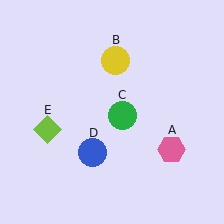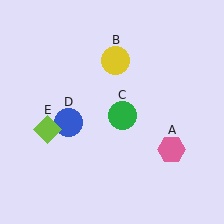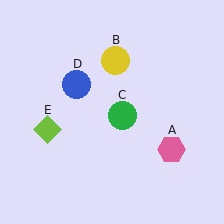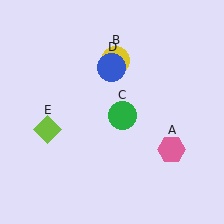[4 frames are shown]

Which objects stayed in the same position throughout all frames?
Pink hexagon (object A) and yellow circle (object B) and green circle (object C) and lime diamond (object E) remained stationary.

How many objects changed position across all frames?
1 object changed position: blue circle (object D).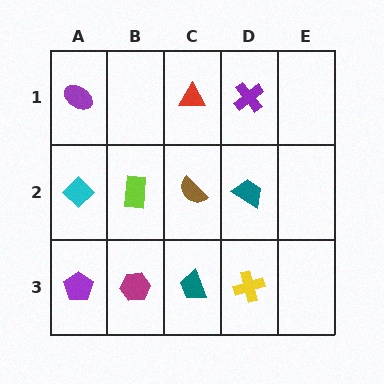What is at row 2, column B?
A lime rectangle.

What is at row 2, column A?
A cyan diamond.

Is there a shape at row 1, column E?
No, that cell is empty.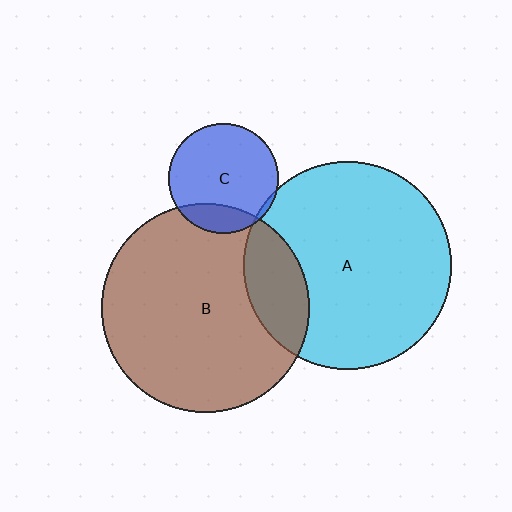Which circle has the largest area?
Circle B (brown).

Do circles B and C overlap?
Yes.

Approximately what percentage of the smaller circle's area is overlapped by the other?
Approximately 15%.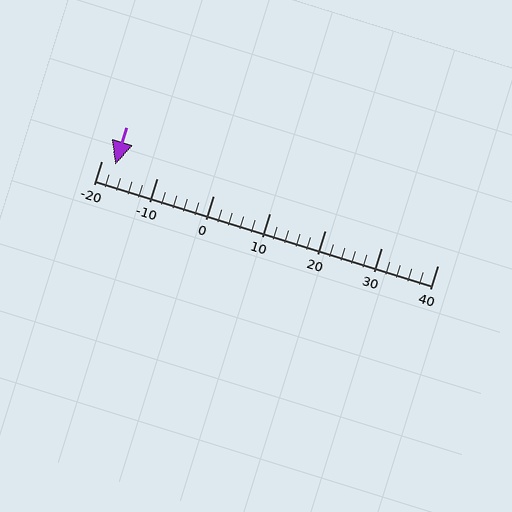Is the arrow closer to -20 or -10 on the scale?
The arrow is closer to -20.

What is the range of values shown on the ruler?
The ruler shows values from -20 to 40.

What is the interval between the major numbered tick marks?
The major tick marks are spaced 10 units apart.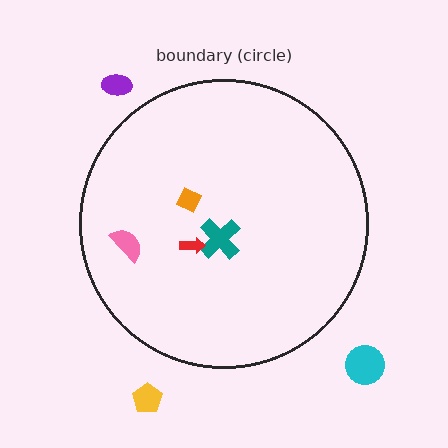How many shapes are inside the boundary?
4 inside, 3 outside.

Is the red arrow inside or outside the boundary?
Inside.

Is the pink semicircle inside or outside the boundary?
Inside.